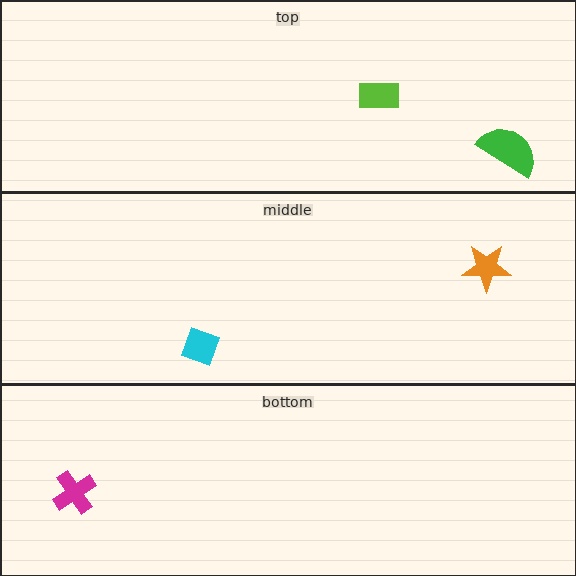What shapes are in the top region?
The green semicircle, the lime rectangle.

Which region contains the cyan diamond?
The middle region.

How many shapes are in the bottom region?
1.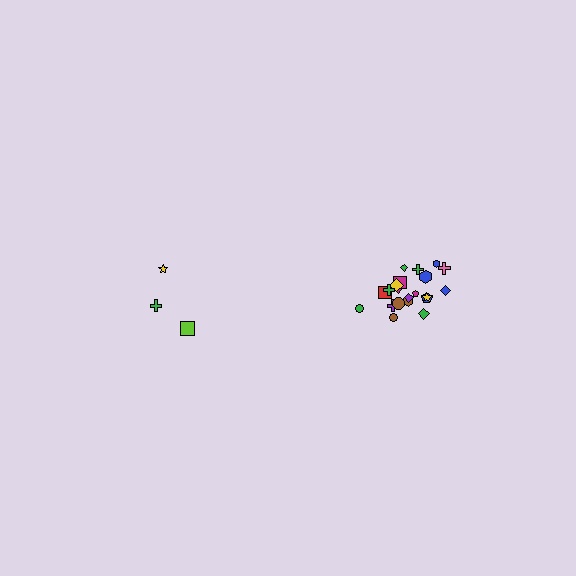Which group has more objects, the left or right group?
The right group.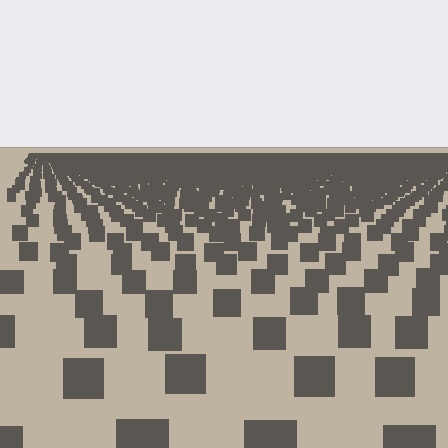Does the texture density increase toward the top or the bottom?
Density increases toward the top.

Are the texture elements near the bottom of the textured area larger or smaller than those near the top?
Larger. Near the bottom, elements are closer to the viewer and appear at a bigger on-screen size.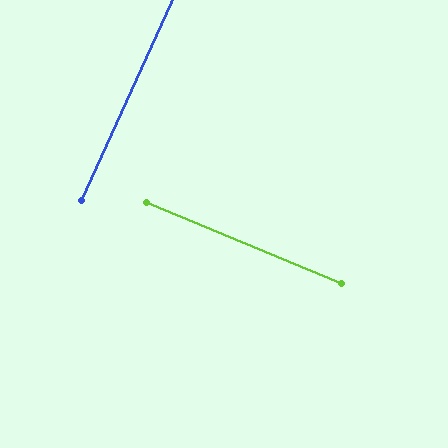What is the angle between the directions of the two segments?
Approximately 88 degrees.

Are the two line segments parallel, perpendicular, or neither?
Perpendicular — they meet at approximately 88°.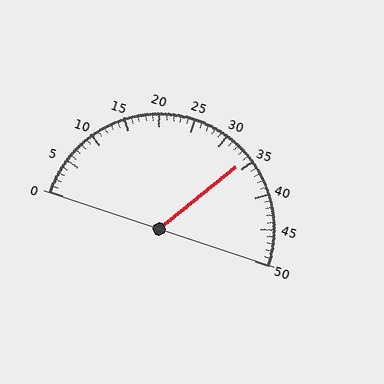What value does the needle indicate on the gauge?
The needle indicates approximately 34.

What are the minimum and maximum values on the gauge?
The gauge ranges from 0 to 50.